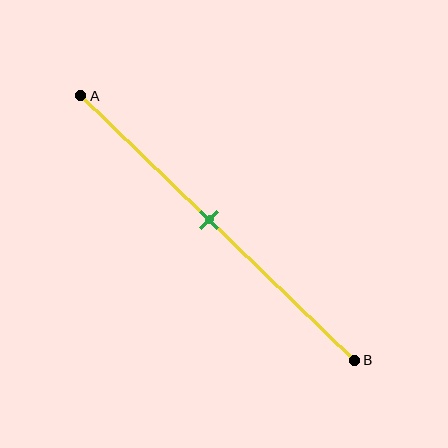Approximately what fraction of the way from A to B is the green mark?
The green mark is approximately 45% of the way from A to B.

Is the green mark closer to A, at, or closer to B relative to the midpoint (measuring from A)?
The green mark is closer to point A than the midpoint of segment AB.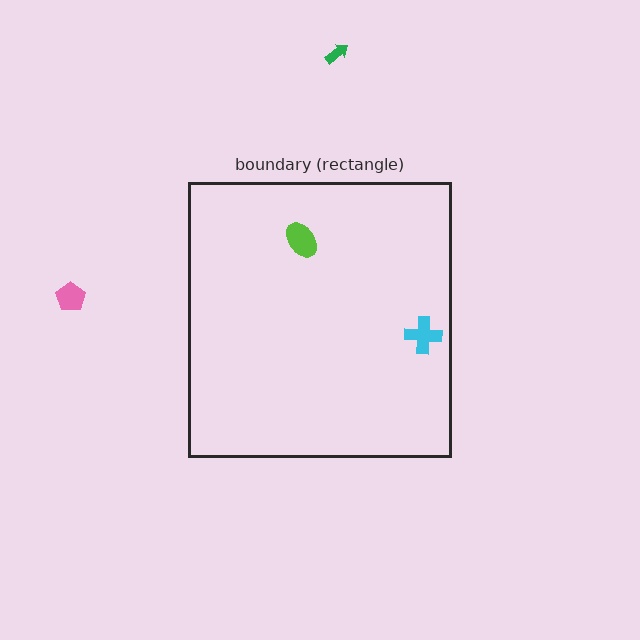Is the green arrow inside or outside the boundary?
Outside.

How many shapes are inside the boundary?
2 inside, 2 outside.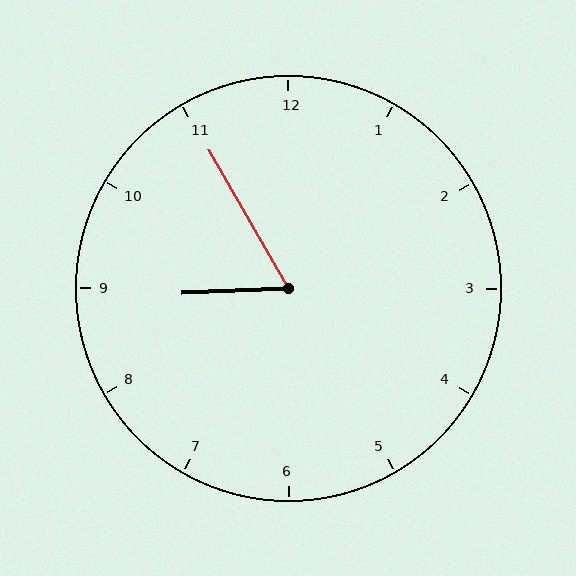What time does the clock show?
8:55.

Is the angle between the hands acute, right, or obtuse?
It is acute.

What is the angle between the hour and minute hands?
Approximately 62 degrees.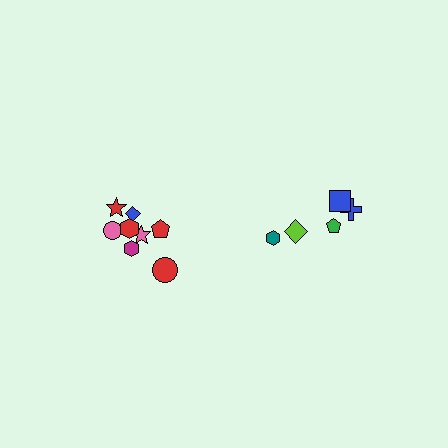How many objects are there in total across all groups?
There are 13 objects.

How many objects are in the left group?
There are 8 objects.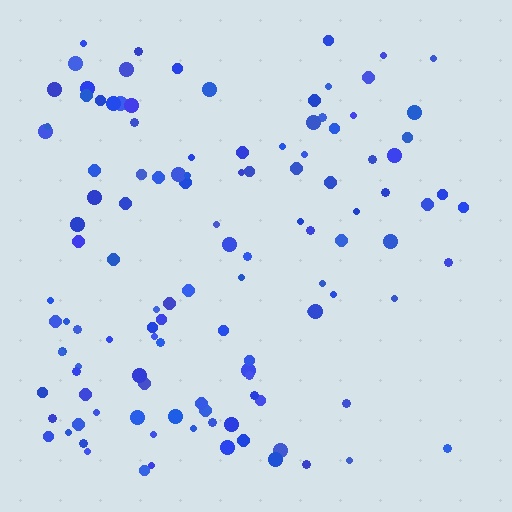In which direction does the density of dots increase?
From right to left, with the left side densest.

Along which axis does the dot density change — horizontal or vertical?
Horizontal.